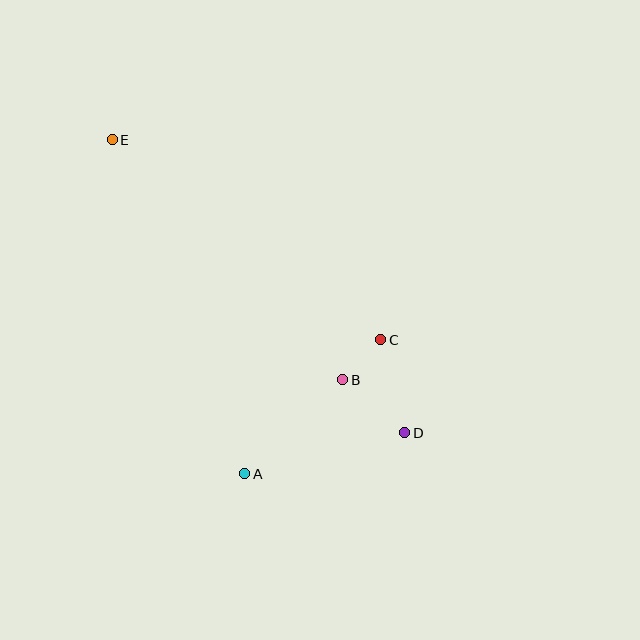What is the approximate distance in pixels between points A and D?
The distance between A and D is approximately 165 pixels.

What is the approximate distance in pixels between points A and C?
The distance between A and C is approximately 191 pixels.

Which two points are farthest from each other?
Points D and E are farthest from each other.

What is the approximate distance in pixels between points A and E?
The distance between A and E is approximately 360 pixels.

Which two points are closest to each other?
Points B and C are closest to each other.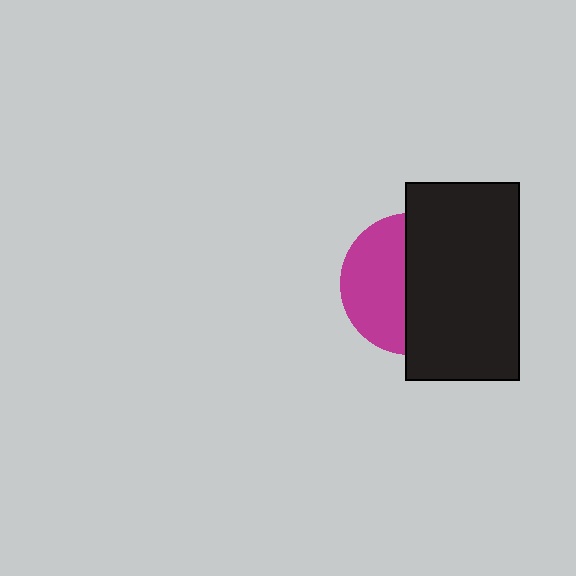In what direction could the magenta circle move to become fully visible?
The magenta circle could move left. That would shift it out from behind the black rectangle entirely.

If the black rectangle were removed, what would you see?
You would see the complete magenta circle.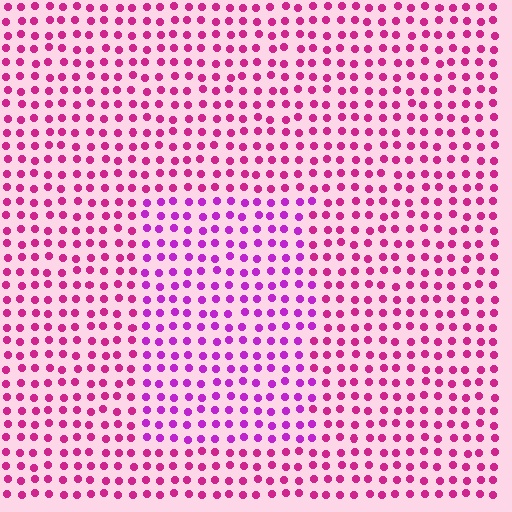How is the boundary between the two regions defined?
The boundary is defined purely by a slight shift in hue (about 28 degrees). Spacing, size, and orientation are identical on both sides.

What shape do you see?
I see a rectangle.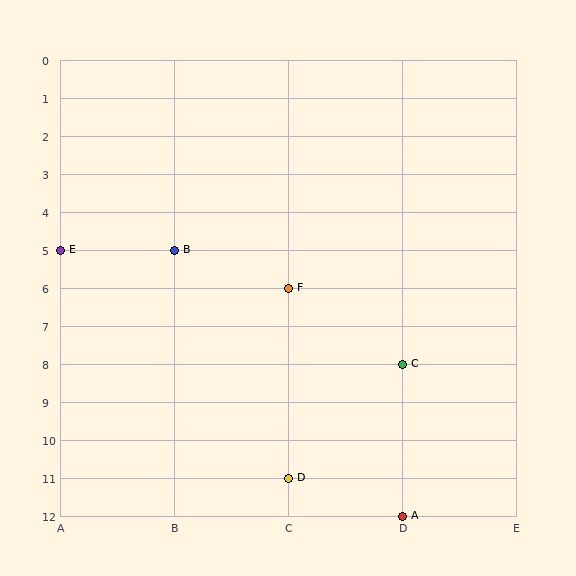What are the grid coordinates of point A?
Point A is at grid coordinates (D, 12).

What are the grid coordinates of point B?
Point B is at grid coordinates (B, 5).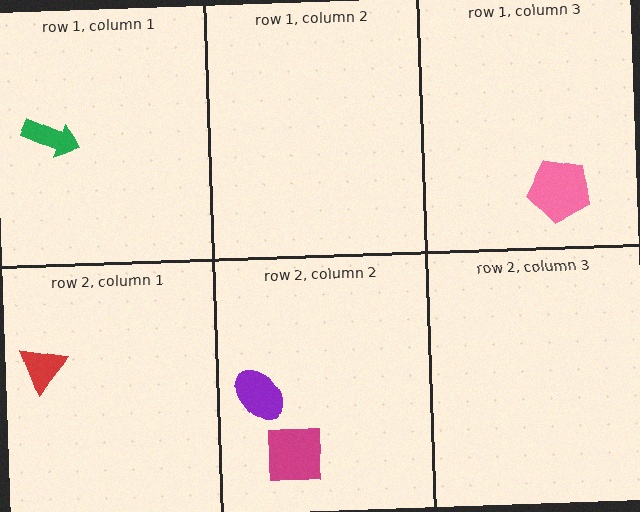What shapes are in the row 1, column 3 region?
The pink pentagon.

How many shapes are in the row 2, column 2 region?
2.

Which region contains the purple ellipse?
The row 2, column 2 region.